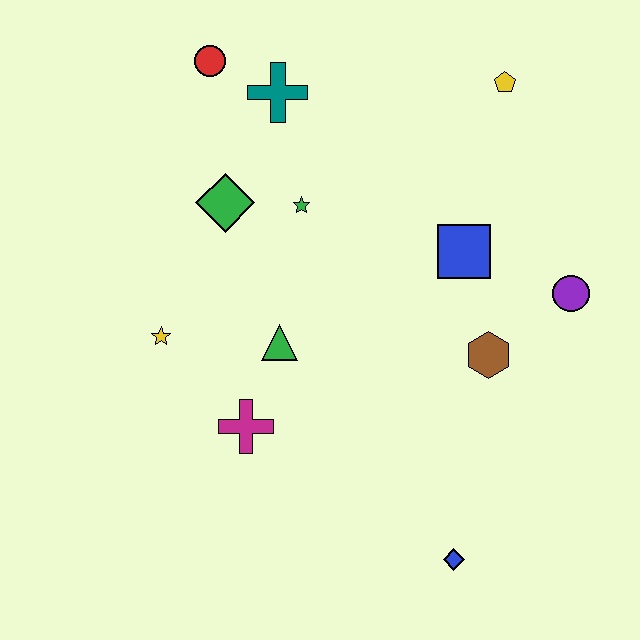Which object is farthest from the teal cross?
The blue diamond is farthest from the teal cross.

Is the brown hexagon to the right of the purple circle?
No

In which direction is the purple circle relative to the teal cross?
The purple circle is to the right of the teal cross.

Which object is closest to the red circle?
The teal cross is closest to the red circle.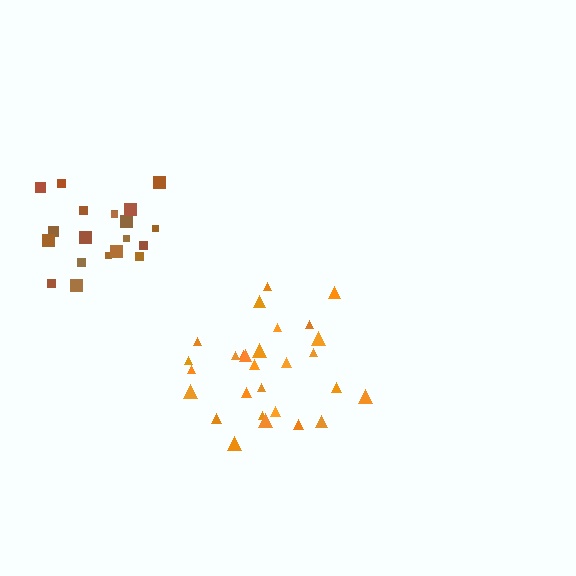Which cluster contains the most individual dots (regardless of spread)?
Orange (28).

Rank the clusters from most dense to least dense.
brown, orange.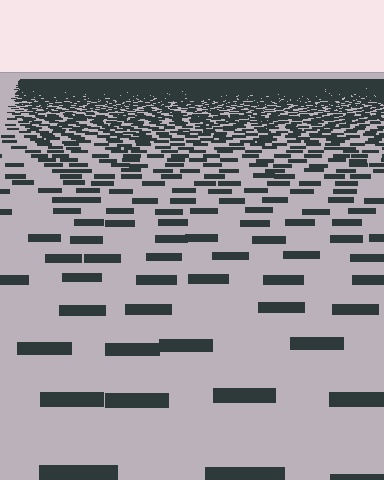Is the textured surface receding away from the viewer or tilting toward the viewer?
The surface is receding away from the viewer. Texture elements get smaller and denser toward the top.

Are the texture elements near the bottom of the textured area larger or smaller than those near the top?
Larger. Near the bottom, elements are closer to the viewer and appear at a bigger on-screen size.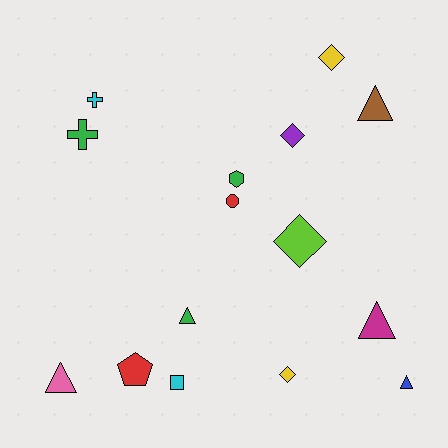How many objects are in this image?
There are 15 objects.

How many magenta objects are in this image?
There is 1 magenta object.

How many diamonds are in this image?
There are 4 diamonds.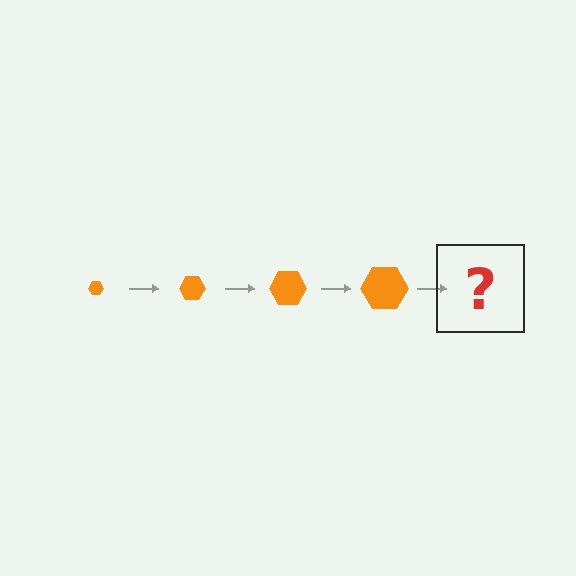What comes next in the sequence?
The next element should be an orange hexagon, larger than the previous one.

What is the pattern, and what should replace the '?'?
The pattern is that the hexagon gets progressively larger each step. The '?' should be an orange hexagon, larger than the previous one.